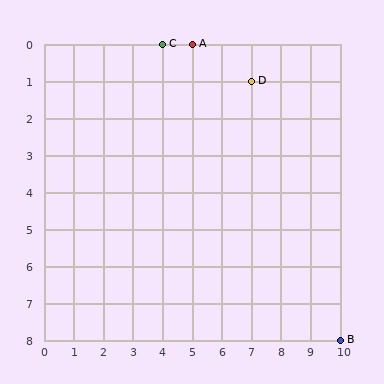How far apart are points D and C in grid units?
Points D and C are 3 columns and 1 row apart (about 3.2 grid units diagonally).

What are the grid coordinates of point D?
Point D is at grid coordinates (7, 1).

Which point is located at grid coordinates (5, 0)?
Point A is at (5, 0).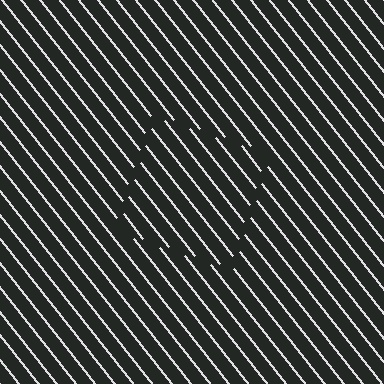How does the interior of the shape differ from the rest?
The interior of the shape contains the same grating, shifted by half a period — the contour is defined by the phase discontinuity where line-ends from the inner and outer gratings abut.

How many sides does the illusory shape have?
4 sides — the line-ends trace a square.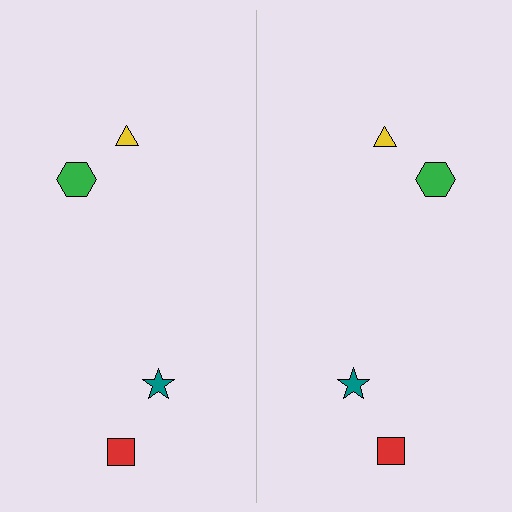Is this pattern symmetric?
Yes, this pattern has bilateral (reflection) symmetry.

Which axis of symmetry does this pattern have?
The pattern has a vertical axis of symmetry running through the center of the image.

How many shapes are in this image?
There are 8 shapes in this image.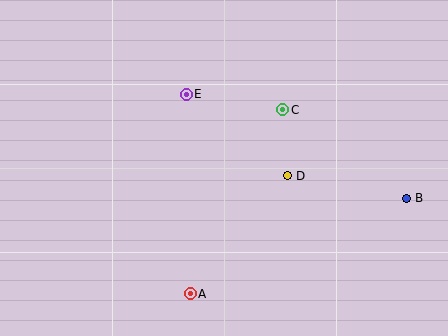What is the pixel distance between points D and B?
The distance between D and B is 121 pixels.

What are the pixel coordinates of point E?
Point E is at (186, 94).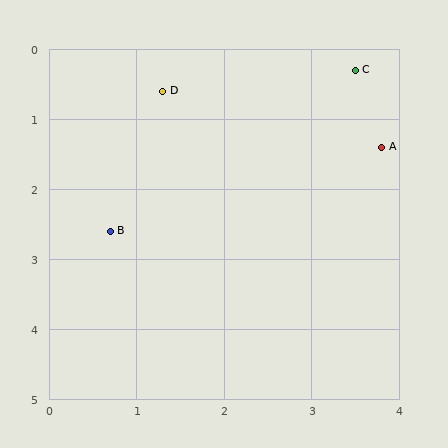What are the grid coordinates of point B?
Point B is at approximately (0.7, 2.6).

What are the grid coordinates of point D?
Point D is at approximately (1.3, 0.6).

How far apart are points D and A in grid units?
Points D and A are about 2.6 grid units apart.